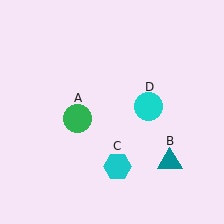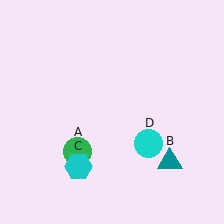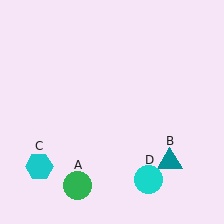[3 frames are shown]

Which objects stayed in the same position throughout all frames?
Teal triangle (object B) remained stationary.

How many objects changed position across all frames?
3 objects changed position: green circle (object A), cyan hexagon (object C), cyan circle (object D).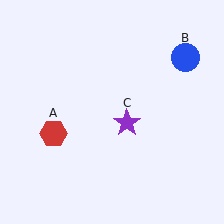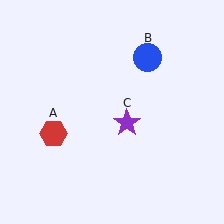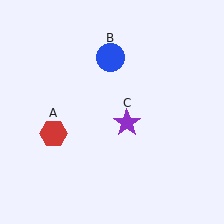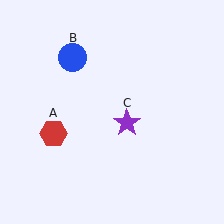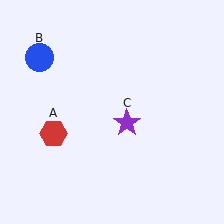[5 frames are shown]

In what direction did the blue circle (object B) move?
The blue circle (object B) moved left.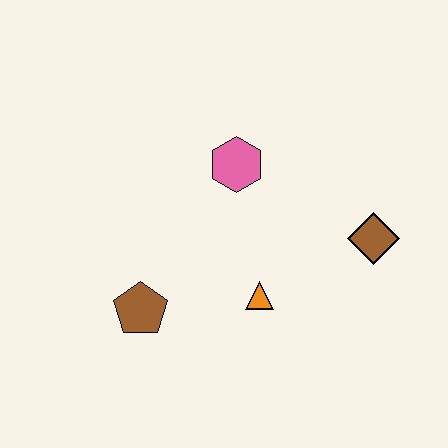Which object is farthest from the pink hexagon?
The brown pentagon is farthest from the pink hexagon.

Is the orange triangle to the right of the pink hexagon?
Yes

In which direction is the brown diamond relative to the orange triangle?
The brown diamond is to the right of the orange triangle.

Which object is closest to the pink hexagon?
The orange triangle is closest to the pink hexagon.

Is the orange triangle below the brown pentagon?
No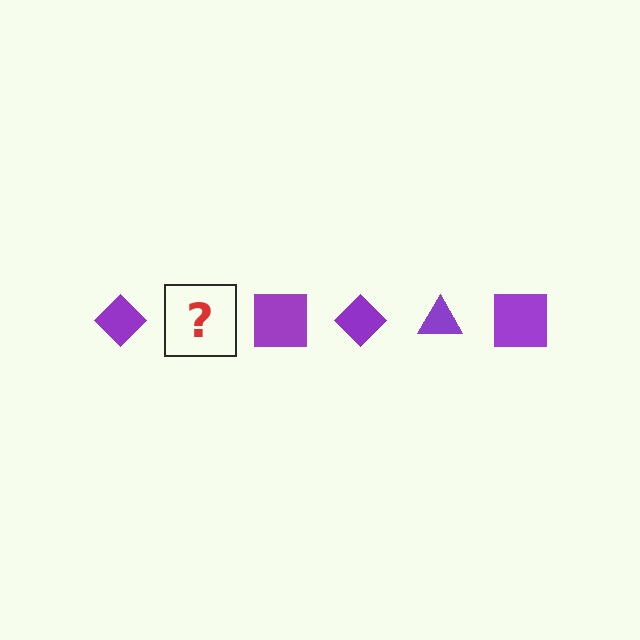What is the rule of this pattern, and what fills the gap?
The rule is that the pattern cycles through diamond, triangle, square shapes in purple. The gap should be filled with a purple triangle.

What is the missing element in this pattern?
The missing element is a purple triangle.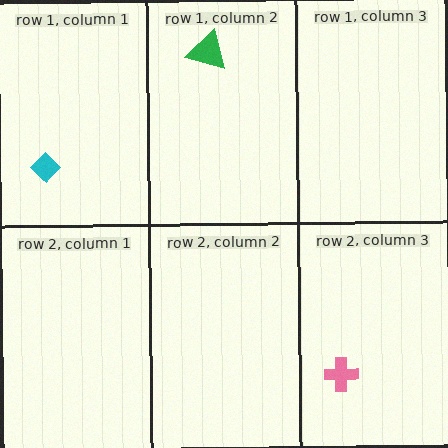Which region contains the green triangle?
The row 1, column 2 region.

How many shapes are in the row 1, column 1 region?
1.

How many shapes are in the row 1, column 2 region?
1.